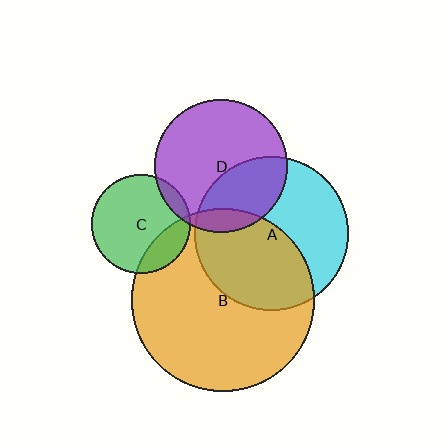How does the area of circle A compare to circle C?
Approximately 2.4 times.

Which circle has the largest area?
Circle B (orange).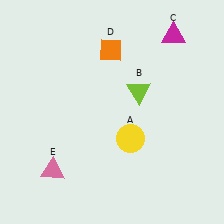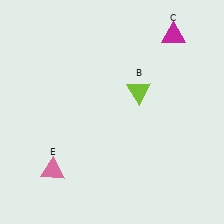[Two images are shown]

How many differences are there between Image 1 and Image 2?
There are 2 differences between the two images.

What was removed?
The orange diamond (D), the yellow circle (A) were removed in Image 2.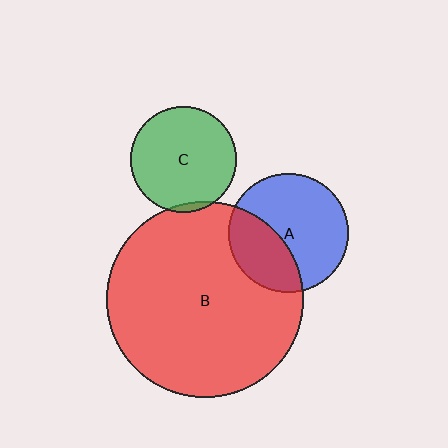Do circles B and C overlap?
Yes.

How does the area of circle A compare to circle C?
Approximately 1.3 times.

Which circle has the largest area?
Circle B (red).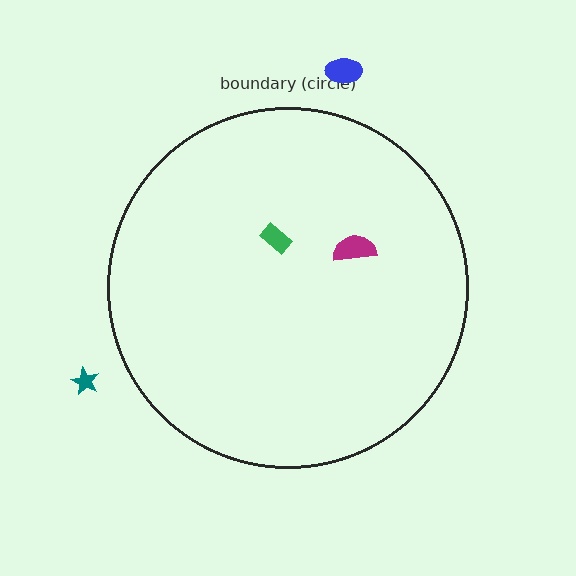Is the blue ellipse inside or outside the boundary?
Outside.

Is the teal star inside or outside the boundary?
Outside.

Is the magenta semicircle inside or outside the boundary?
Inside.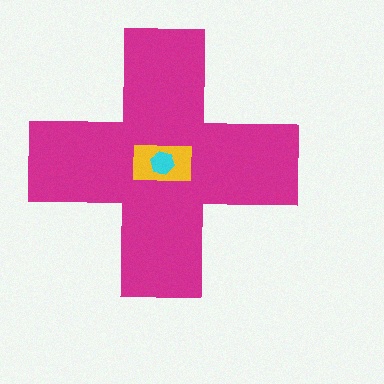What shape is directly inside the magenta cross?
The yellow rectangle.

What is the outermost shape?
The magenta cross.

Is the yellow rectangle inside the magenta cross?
Yes.